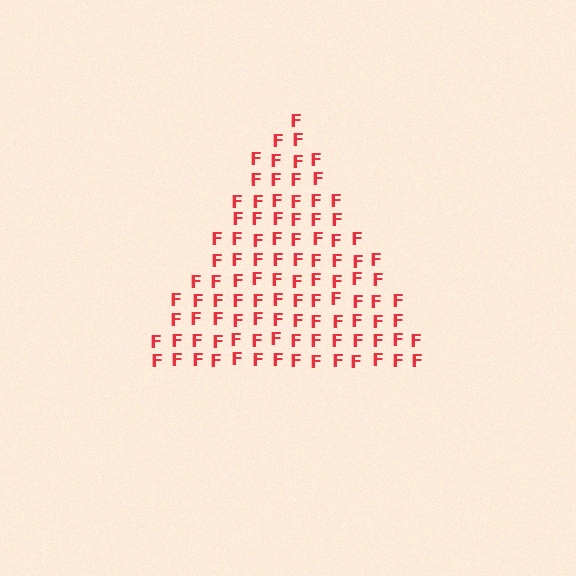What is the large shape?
The large shape is a triangle.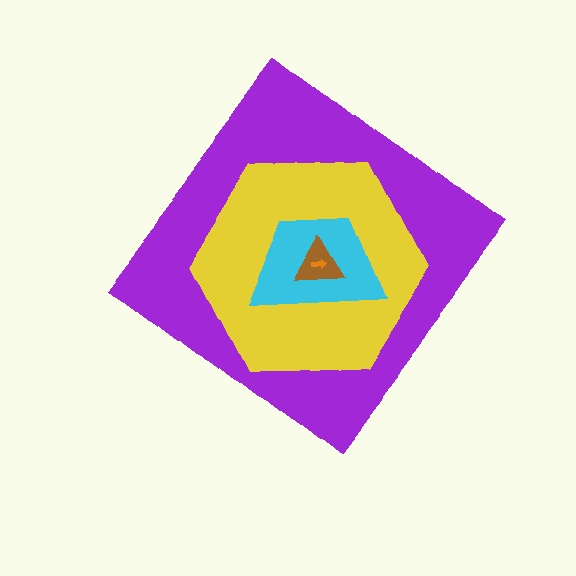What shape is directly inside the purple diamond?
The yellow hexagon.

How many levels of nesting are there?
5.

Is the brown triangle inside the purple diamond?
Yes.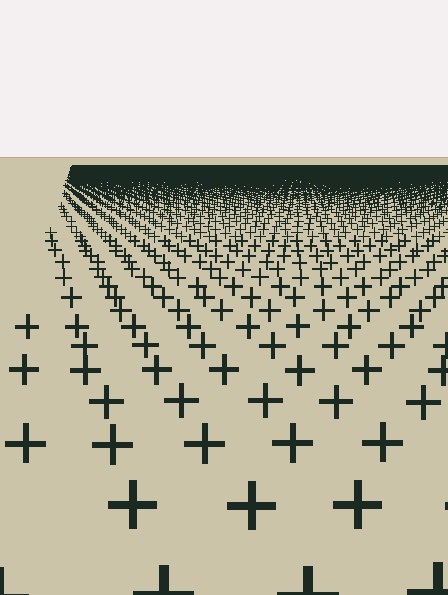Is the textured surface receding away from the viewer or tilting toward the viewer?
The surface is receding away from the viewer. Texture elements get smaller and denser toward the top.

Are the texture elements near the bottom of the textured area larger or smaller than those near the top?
Larger. Near the bottom, elements are closer to the viewer and appear at a bigger on-screen size.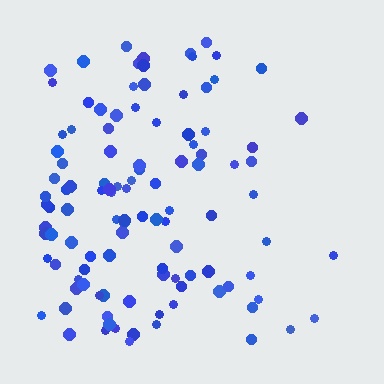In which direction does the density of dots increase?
From right to left, with the left side densest.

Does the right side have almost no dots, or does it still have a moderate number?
Still a moderate number, just noticeably fewer than the left.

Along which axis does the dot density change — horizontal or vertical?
Horizontal.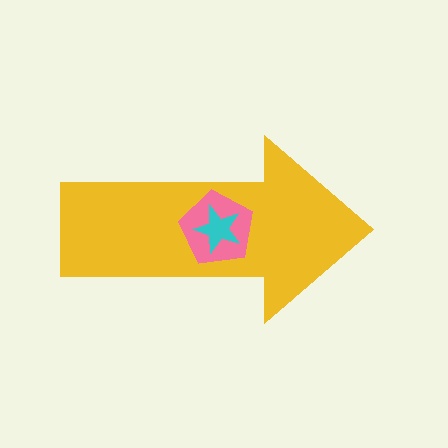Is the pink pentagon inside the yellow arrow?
Yes.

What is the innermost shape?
The cyan star.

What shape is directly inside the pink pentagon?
The cyan star.